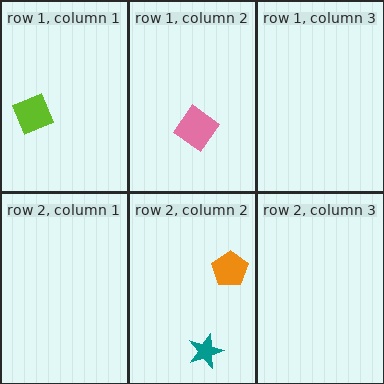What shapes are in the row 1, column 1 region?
The lime diamond.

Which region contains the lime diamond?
The row 1, column 1 region.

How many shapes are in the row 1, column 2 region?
1.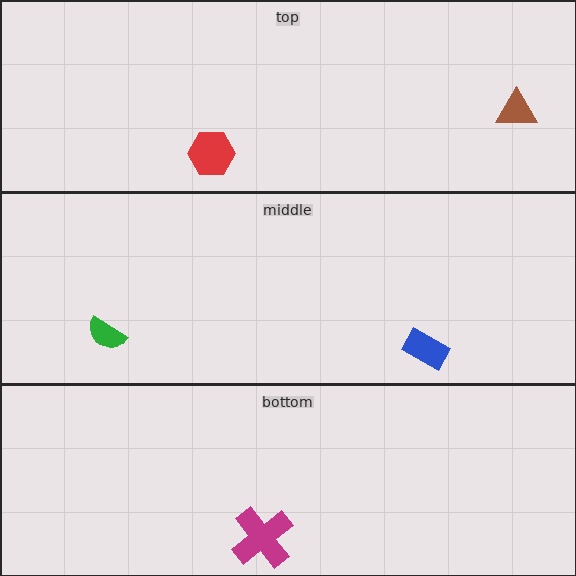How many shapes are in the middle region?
2.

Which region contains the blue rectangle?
The middle region.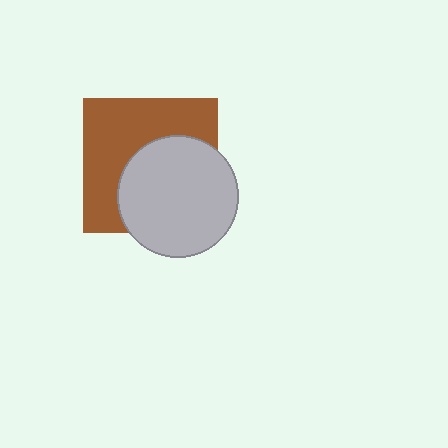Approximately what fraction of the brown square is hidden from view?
Roughly 48% of the brown square is hidden behind the light gray circle.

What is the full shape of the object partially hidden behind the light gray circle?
The partially hidden object is a brown square.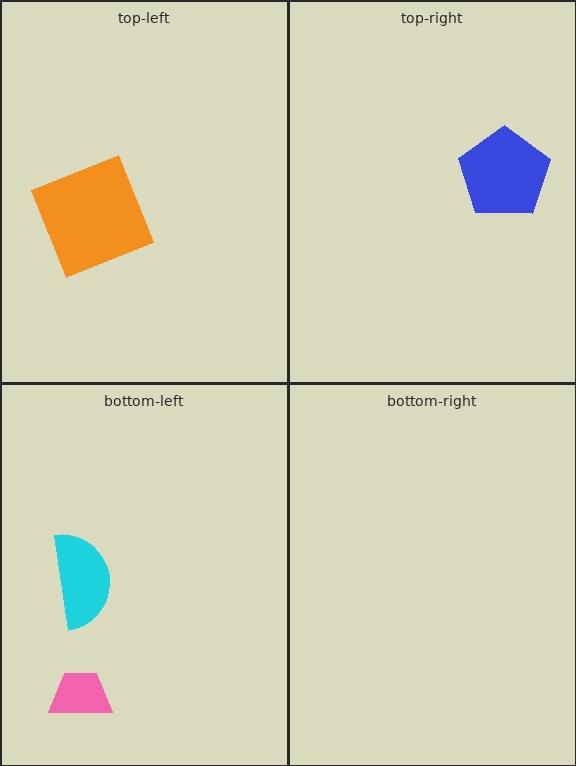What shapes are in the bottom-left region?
The cyan semicircle, the pink trapezoid.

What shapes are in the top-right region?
The blue pentagon.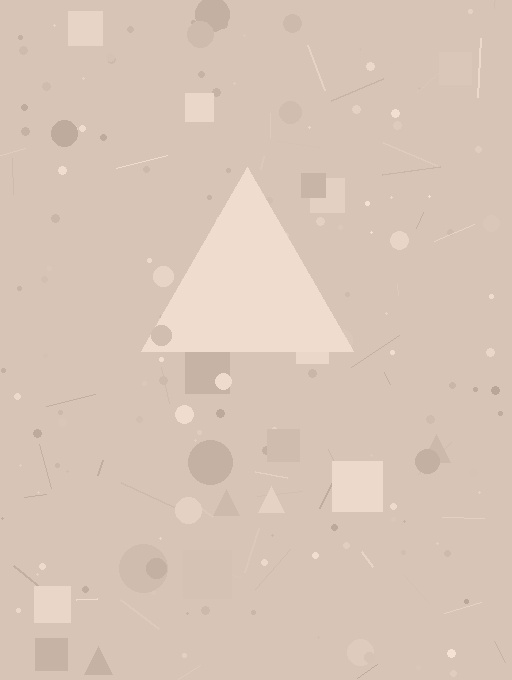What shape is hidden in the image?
A triangle is hidden in the image.